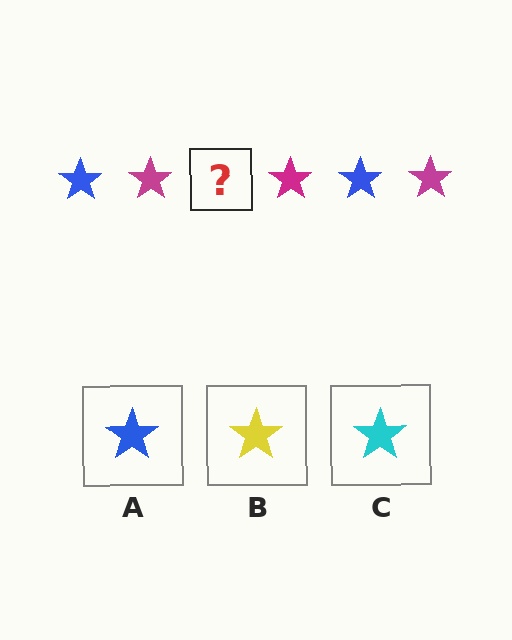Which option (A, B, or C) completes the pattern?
A.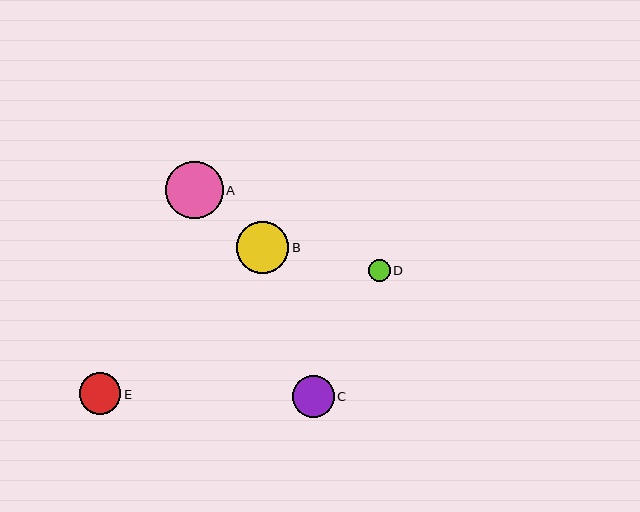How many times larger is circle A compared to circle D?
Circle A is approximately 2.6 times the size of circle D.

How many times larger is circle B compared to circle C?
Circle B is approximately 1.2 times the size of circle C.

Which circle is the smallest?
Circle D is the smallest with a size of approximately 22 pixels.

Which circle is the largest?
Circle A is the largest with a size of approximately 57 pixels.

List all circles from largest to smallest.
From largest to smallest: A, B, C, E, D.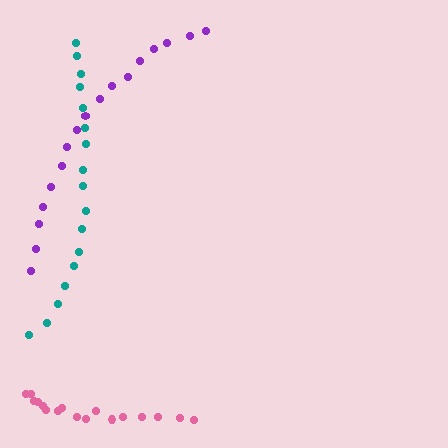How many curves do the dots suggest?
There are 3 distinct paths.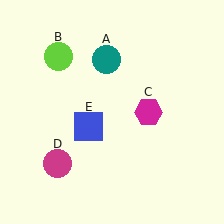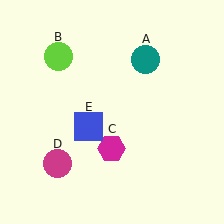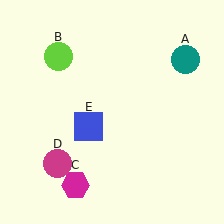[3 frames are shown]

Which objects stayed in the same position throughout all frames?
Lime circle (object B) and magenta circle (object D) and blue square (object E) remained stationary.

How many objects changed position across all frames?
2 objects changed position: teal circle (object A), magenta hexagon (object C).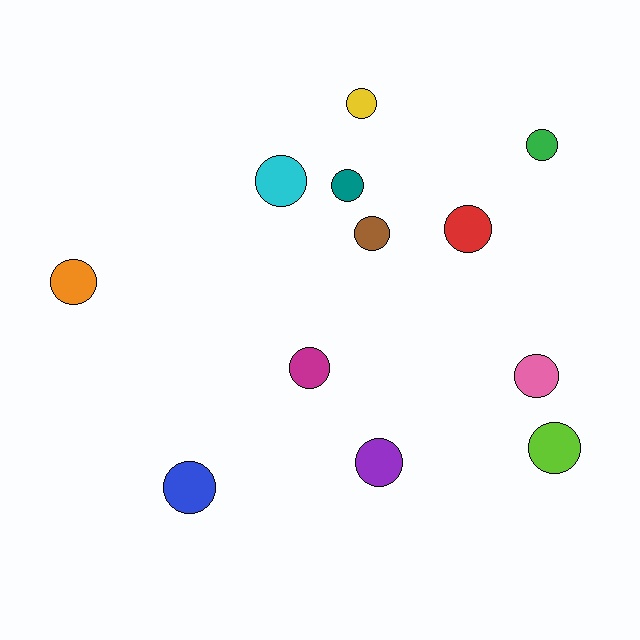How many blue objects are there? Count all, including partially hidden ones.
There is 1 blue object.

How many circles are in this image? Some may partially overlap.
There are 12 circles.